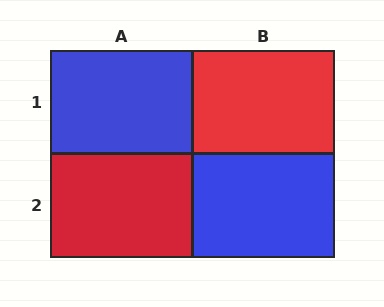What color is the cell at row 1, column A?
Blue.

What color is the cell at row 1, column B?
Red.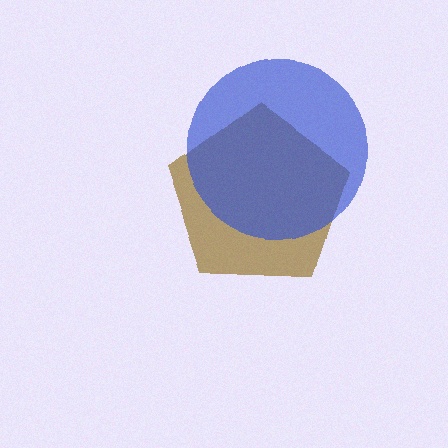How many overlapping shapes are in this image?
There are 2 overlapping shapes in the image.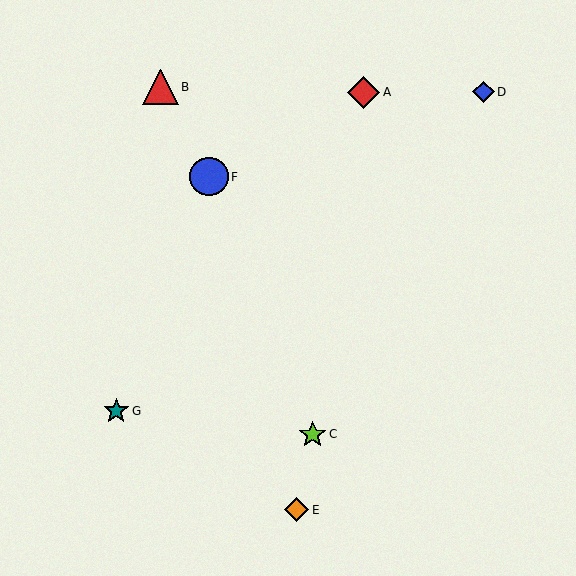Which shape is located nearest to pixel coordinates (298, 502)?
The orange diamond (labeled E) at (297, 510) is nearest to that location.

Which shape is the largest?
The blue circle (labeled F) is the largest.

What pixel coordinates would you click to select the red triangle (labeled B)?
Click at (161, 87) to select the red triangle B.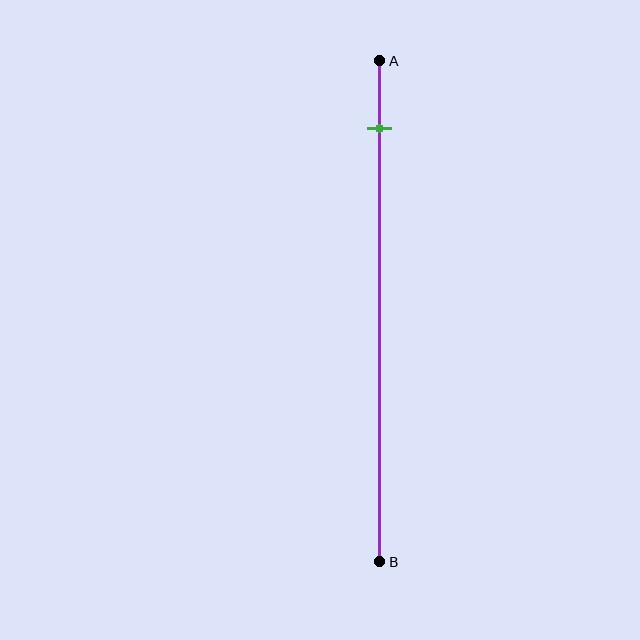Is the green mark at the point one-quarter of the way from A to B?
No, the mark is at about 15% from A, not at the 25% one-quarter point.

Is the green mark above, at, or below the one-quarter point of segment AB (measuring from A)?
The green mark is above the one-quarter point of segment AB.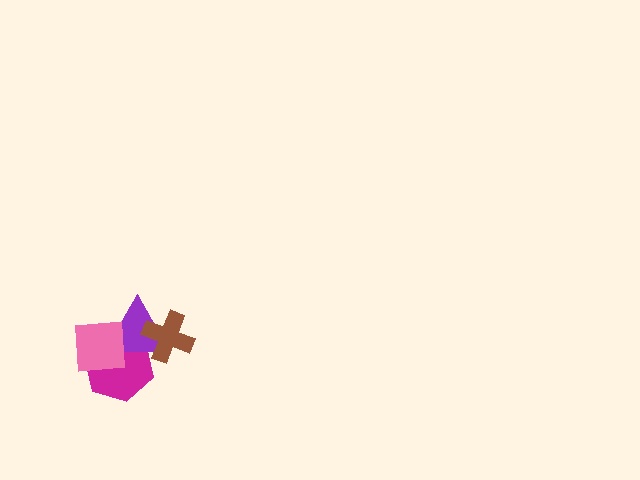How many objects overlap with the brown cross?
1 object overlaps with the brown cross.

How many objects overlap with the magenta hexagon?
2 objects overlap with the magenta hexagon.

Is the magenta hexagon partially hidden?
Yes, it is partially covered by another shape.